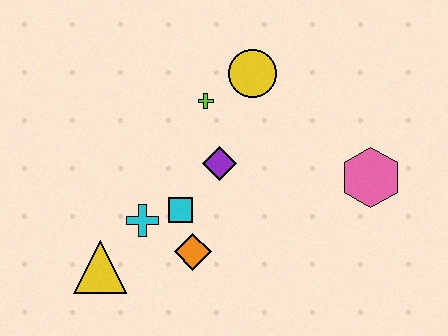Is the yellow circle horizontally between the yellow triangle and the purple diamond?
No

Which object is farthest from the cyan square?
The pink hexagon is farthest from the cyan square.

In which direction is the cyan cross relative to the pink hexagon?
The cyan cross is to the left of the pink hexagon.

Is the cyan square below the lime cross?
Yes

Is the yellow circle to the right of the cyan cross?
Yes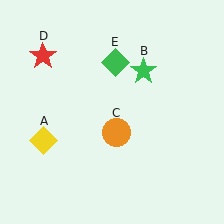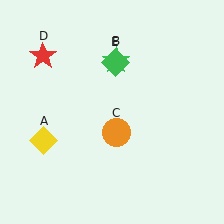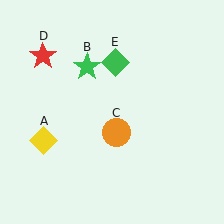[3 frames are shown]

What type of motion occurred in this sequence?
The green star (object B) rotated counterclockwise around the center of the scene.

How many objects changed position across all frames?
1 object changed position: green star (object B).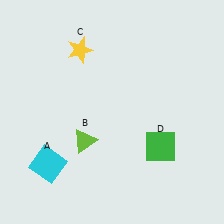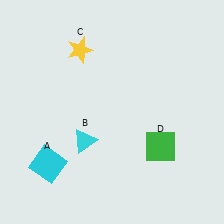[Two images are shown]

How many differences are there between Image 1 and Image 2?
There is 1 difference between the two images.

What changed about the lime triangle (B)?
In Image 1, B is lime. In Image 2, it changed to cyan.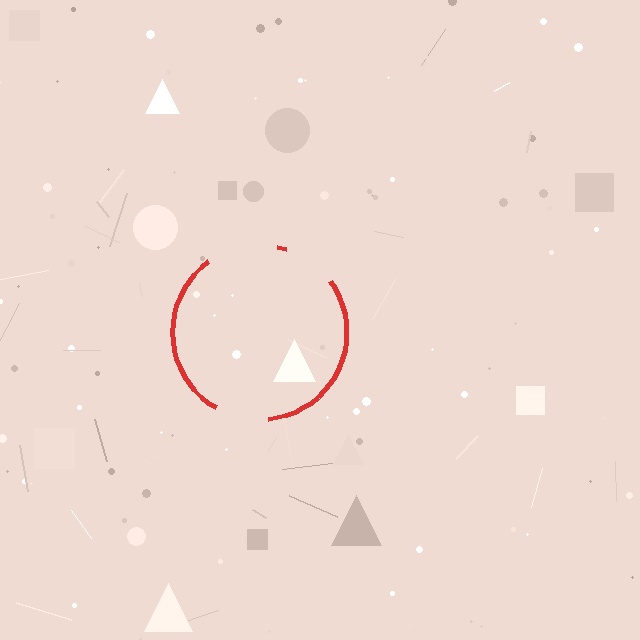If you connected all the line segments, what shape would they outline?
They would outline a circle.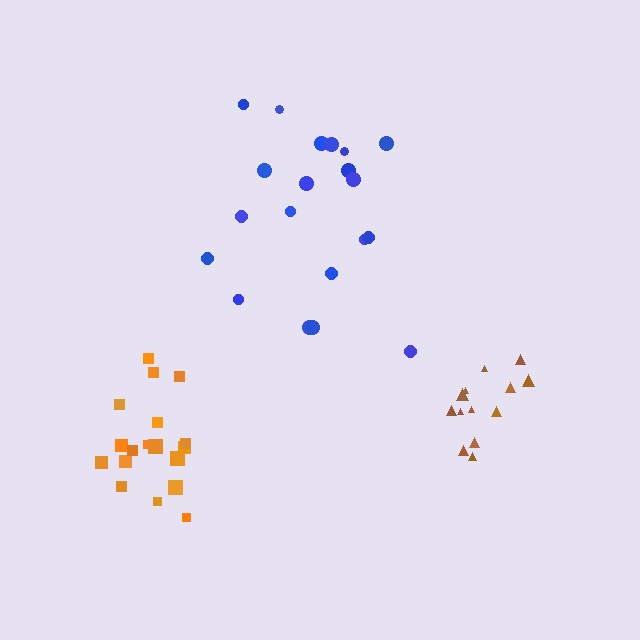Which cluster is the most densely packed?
Brown.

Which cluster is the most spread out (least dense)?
Blue.